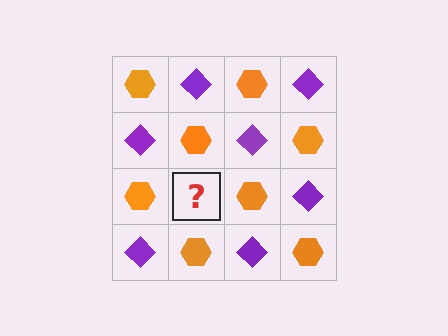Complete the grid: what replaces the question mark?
The question mark should be replaced with a purple diamond.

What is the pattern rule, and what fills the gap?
The rule is that it alternates orange hexagon and purple diamond in a checkerboard pattern. The gap should be filled with a purple diamond.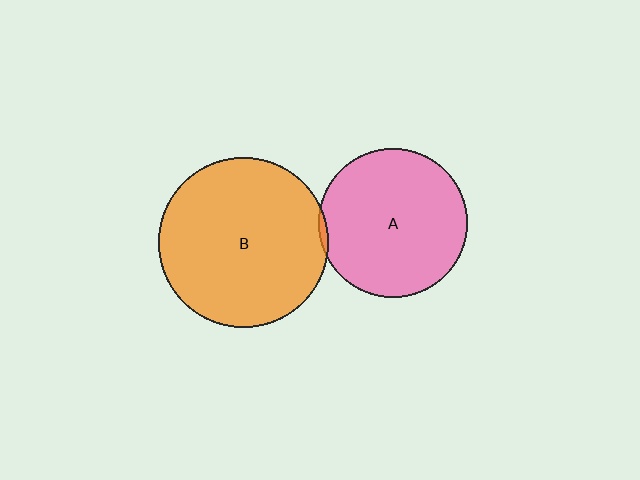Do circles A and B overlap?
Yes.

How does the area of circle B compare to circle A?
Approximately 1.3 times.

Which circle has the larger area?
Circle B (orange).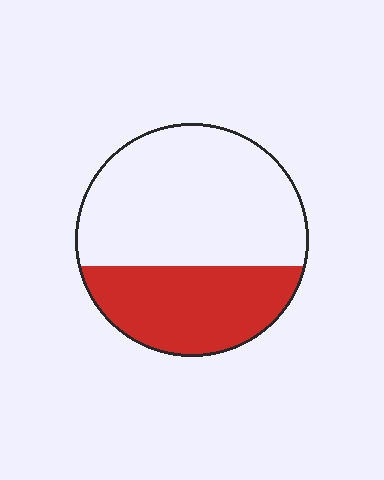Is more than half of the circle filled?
No.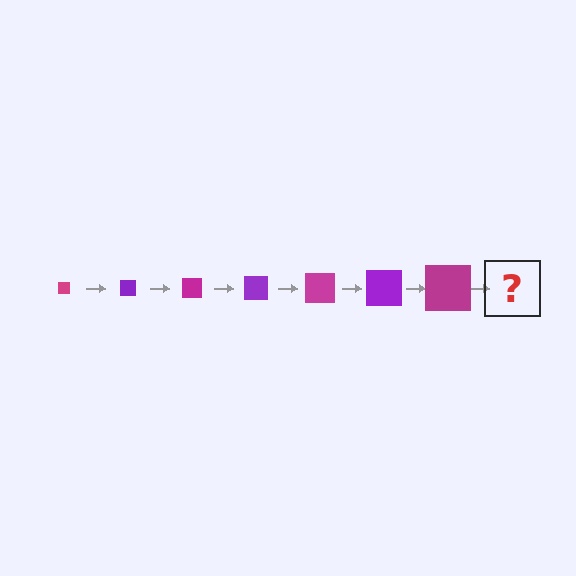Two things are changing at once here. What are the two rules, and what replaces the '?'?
The two rules are that the square grows larger each step and the color cycles through magenta and purple. The '?' should be a purple square, larger than the previous one.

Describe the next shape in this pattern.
It should be a purple square, larger than the previous one.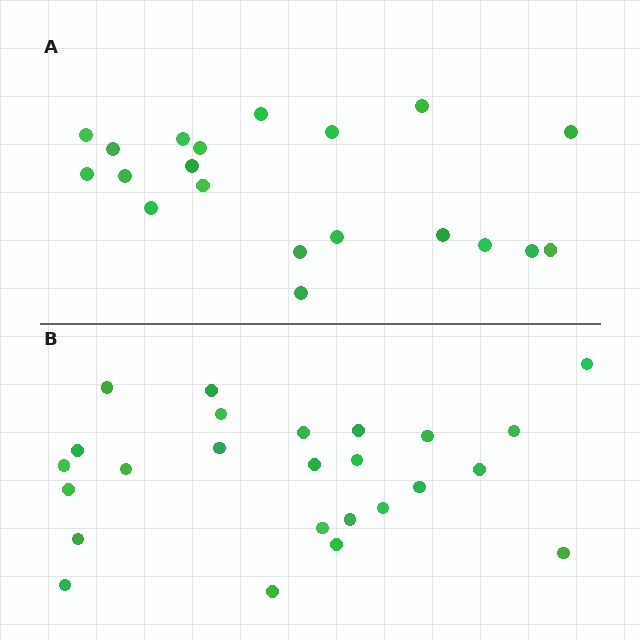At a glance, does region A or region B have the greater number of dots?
Region B (the bottom region) has more dots.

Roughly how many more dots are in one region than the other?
Region B has about 5 more dots than region A.